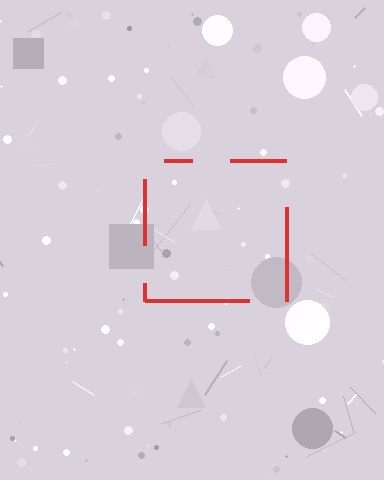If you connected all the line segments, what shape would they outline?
They would outline a square.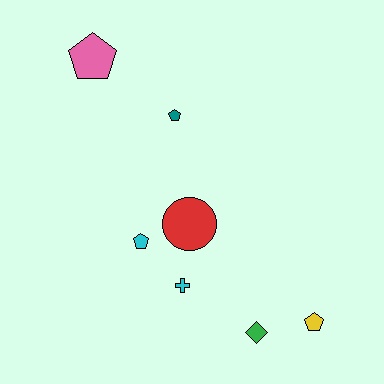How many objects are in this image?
There are 7 objects.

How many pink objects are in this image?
There is 1 pink object.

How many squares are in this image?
There are no squares.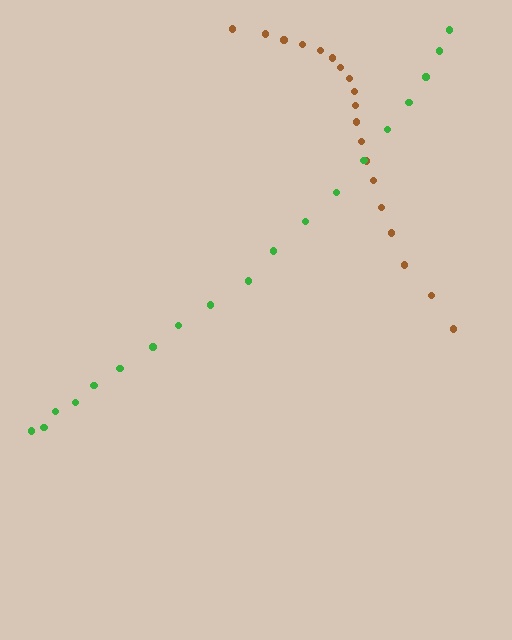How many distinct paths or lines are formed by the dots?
There are 2 distinct paths.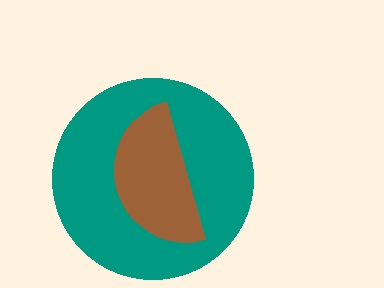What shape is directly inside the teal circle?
The brown semicircle.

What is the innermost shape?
The brown semicircle.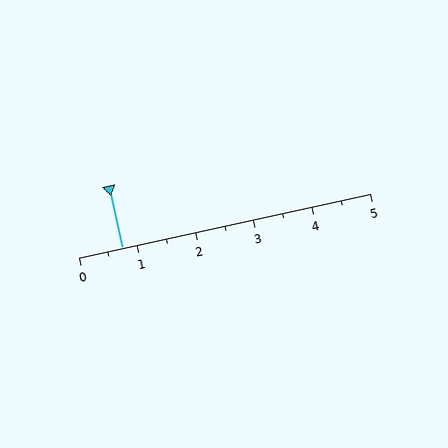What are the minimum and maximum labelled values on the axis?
The axis runs from 0 to 5.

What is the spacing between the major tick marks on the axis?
The major ticks are spaced 1 apart.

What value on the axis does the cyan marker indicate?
The marker indicates approximately 0.8.